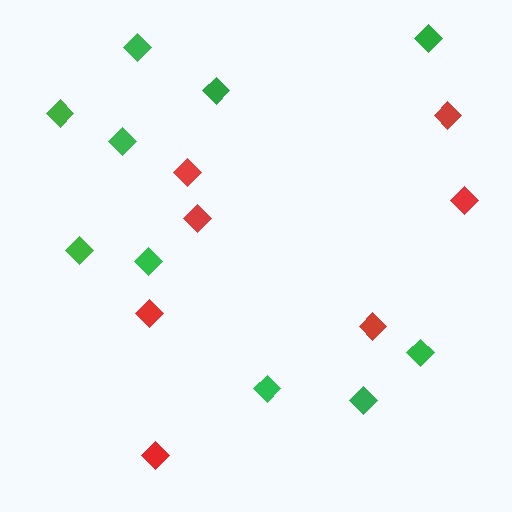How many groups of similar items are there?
There are 2 groups: one group of red diamonds (7) and one group of green diamonds (10).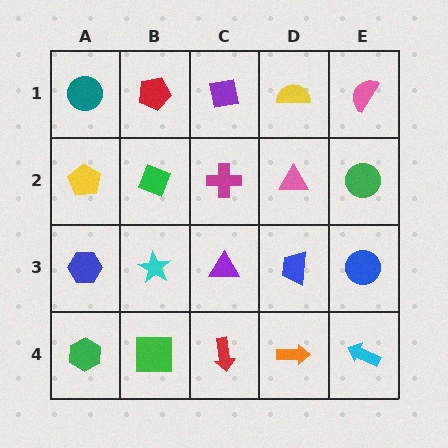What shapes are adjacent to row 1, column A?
A yellow pentagon (row 2, column A), a red pentagon (row 1, column B).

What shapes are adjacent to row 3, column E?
A green circle (row 2, column E), a cyan arrow (row 4, column E), a blue trapezoid (row 3, column D).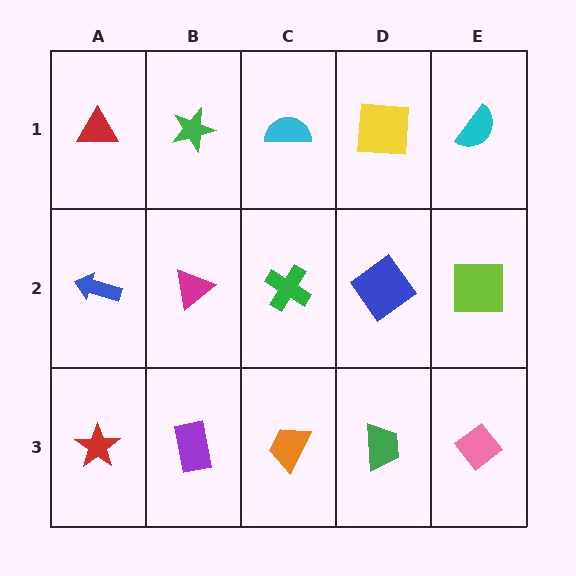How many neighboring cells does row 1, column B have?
3.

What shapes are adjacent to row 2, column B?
A green star (row 1, column B), a purple rectangle (row 3, column B), a blue arrow (row 2, column A), a green cross (row 2, column C).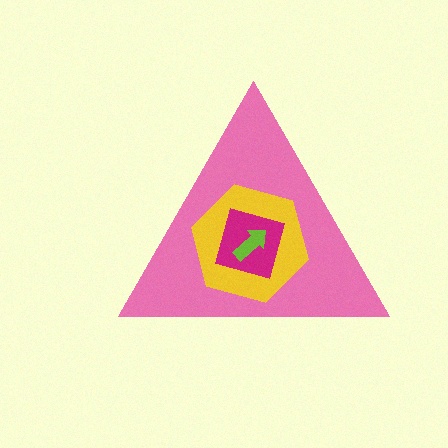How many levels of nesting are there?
4.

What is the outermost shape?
The pink triangle.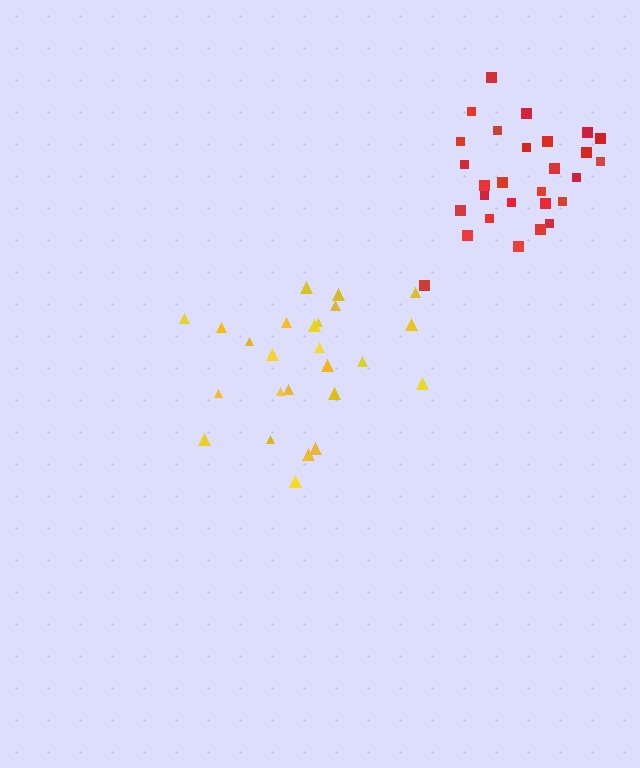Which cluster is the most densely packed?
Red.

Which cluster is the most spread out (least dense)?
Yellow.